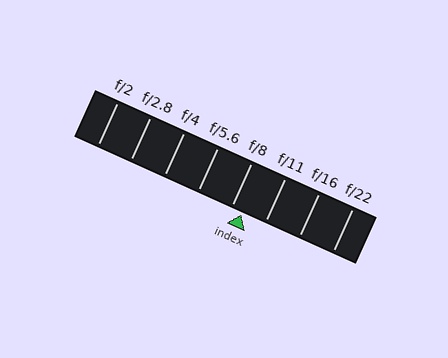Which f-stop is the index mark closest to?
The index mark is closest to f/8.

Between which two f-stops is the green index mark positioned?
The index mark is between f/8 and f/11.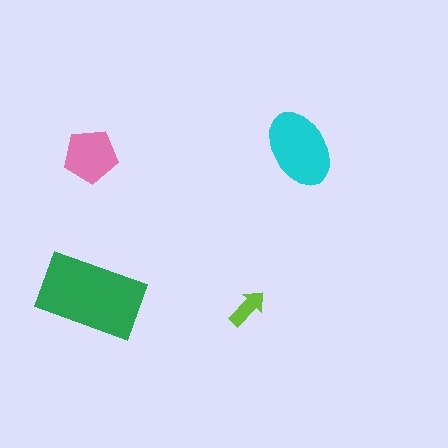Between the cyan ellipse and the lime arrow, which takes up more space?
The cyan ellipse.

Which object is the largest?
The green rectangle.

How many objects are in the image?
There are 4 objects in the image.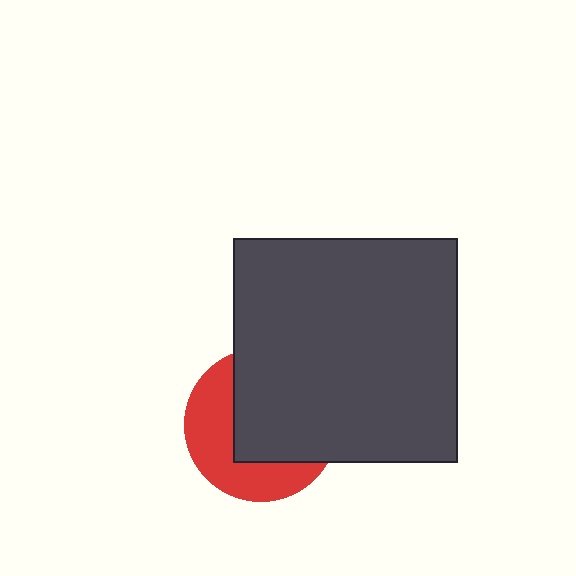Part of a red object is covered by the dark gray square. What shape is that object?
It is a circle.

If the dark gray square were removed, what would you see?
You would see the complete red circle.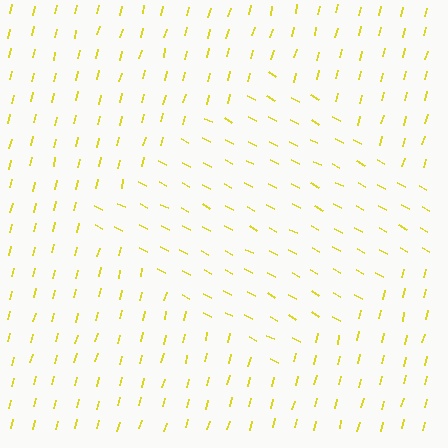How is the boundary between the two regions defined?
The boundary is defined purely by a change in line orientation (approximately 76 degrees difference). All lines are the same color and thickness.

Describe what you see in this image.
The image is filled with small yellow line segments. A diamond region in the image has lines oriented differently from the surrounding lines, creating a visible texture boundary.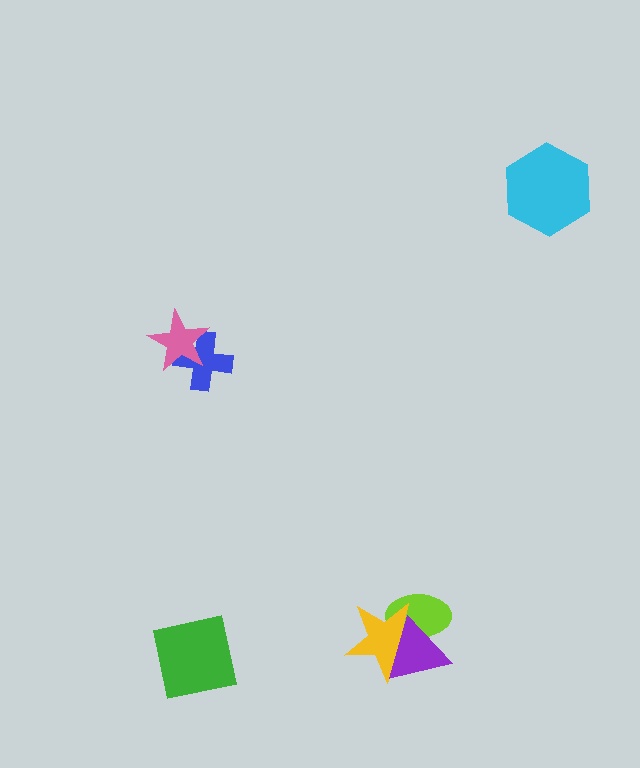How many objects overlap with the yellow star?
2 objects overlap with the yellow star.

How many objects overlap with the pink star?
1 object overlaps with the pink star.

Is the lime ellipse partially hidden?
Yes, it is partially covered by another shape.